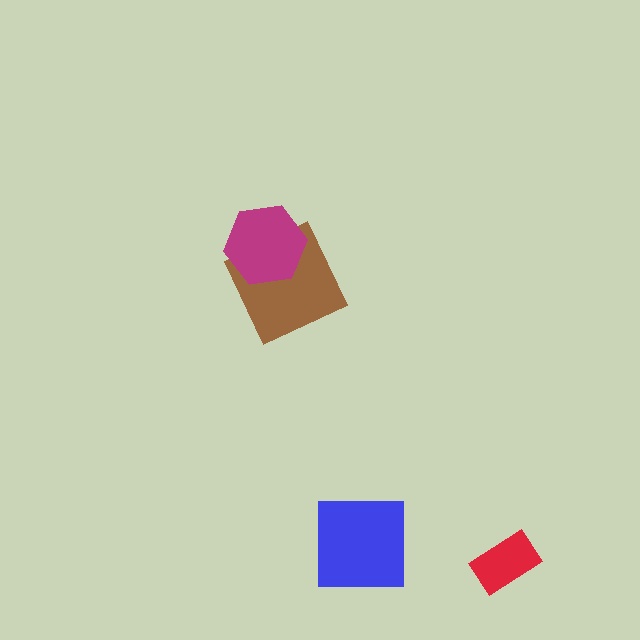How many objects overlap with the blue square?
0 objects overlap with the blue square.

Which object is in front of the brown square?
The magenta hexagon is in front of the brown square.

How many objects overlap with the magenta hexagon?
1 object overlaps with the magenta hexagon.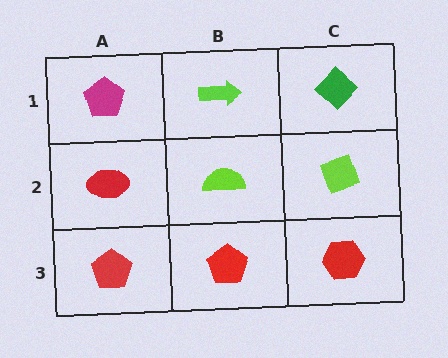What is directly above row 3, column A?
A red ellipse.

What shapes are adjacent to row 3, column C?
A lime diamond (row 2, column C), a red pentagon (row 3, column B).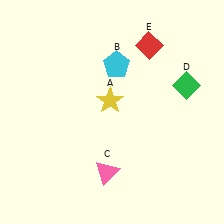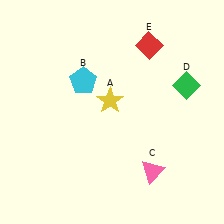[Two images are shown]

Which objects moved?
The objects that moved are: the cyan pentagon (B), the pink triangle (C).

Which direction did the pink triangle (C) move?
The pink triangle (C) moved right.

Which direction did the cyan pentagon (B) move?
The cyan pentagon (B) moved left.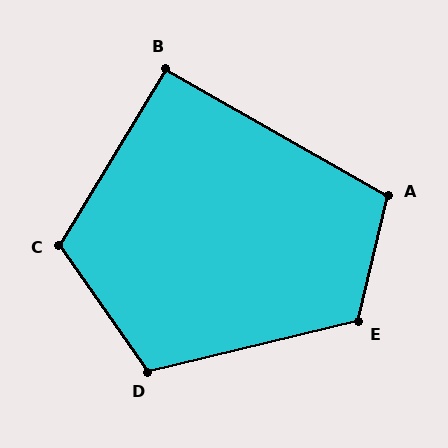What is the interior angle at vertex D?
Approximately 112 degrees (obtuse).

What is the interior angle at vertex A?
Approximately 107 degrees (obtuse).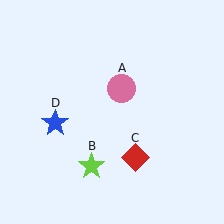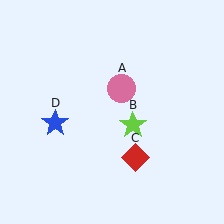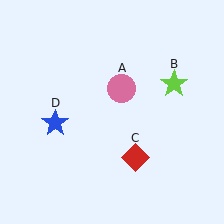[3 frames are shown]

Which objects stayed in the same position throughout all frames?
Pink circle (object A) and red diamond (object C) and blue star (object D) remained stationary.